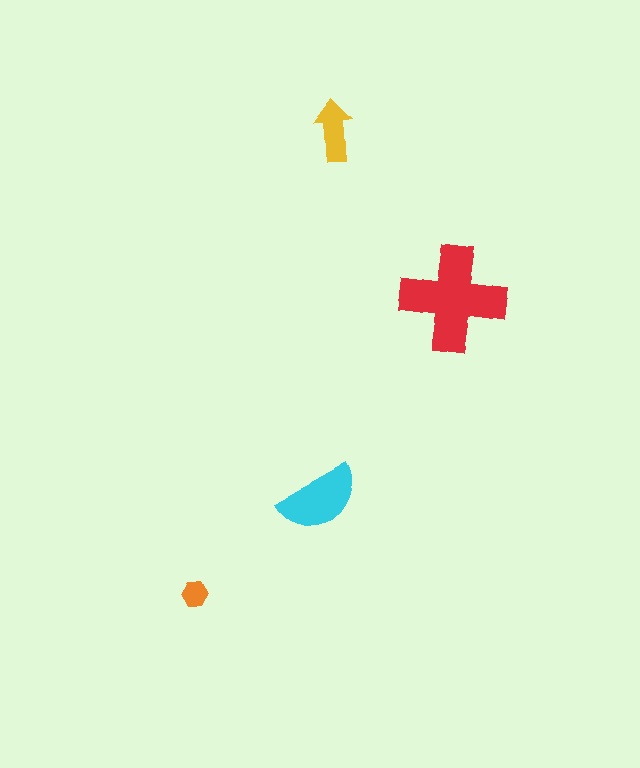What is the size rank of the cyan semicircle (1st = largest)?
2nd.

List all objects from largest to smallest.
The red cross, the cyan semicircle, the yellow arrow, the orange hexagon.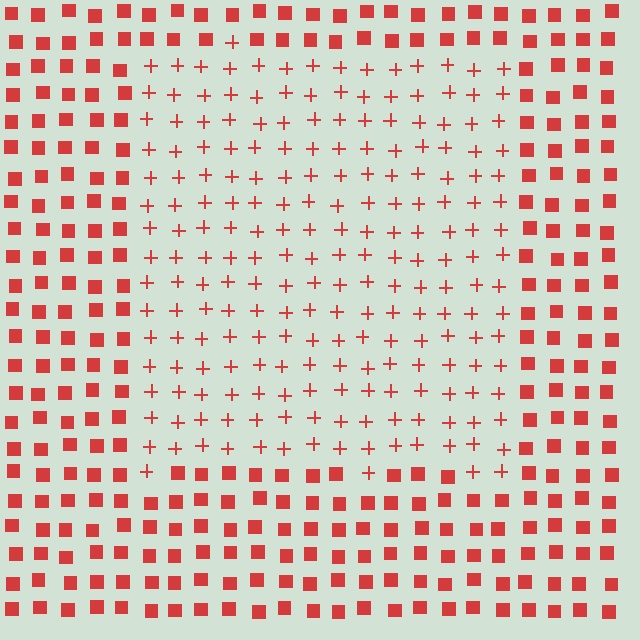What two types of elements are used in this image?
The image uses plus signs inside the rectangle region and squares outside it.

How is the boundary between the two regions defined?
The boundary is defined by a change in element shape: plus signs inside vs. squares outside. All elements share the same color and spacing.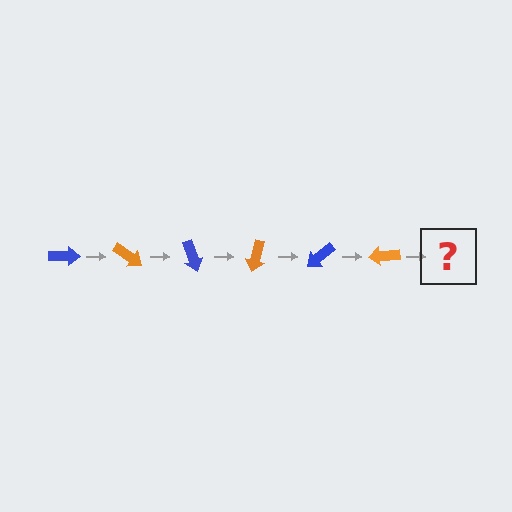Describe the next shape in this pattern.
It should be a blue arrow, rotated 210 degrees from the start.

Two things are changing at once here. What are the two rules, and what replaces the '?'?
The two rules are that it rotates 35 degrees each step and the color cycles through blue and orange. The '?' should be a blue arrow, rotated 210 degrees from the start.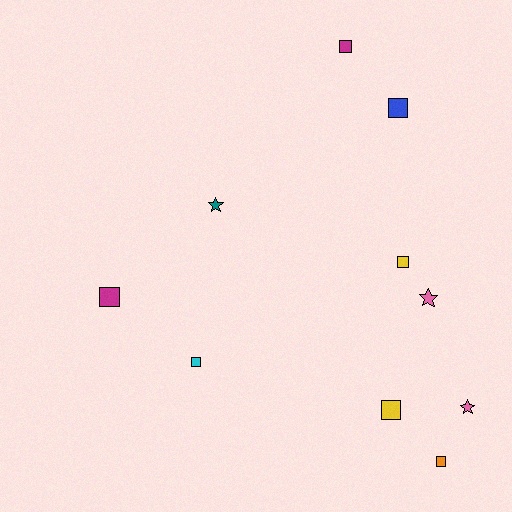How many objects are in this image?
There are 10 objects.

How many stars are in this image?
There are 3 stars.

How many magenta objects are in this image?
There are 2 magenta objects.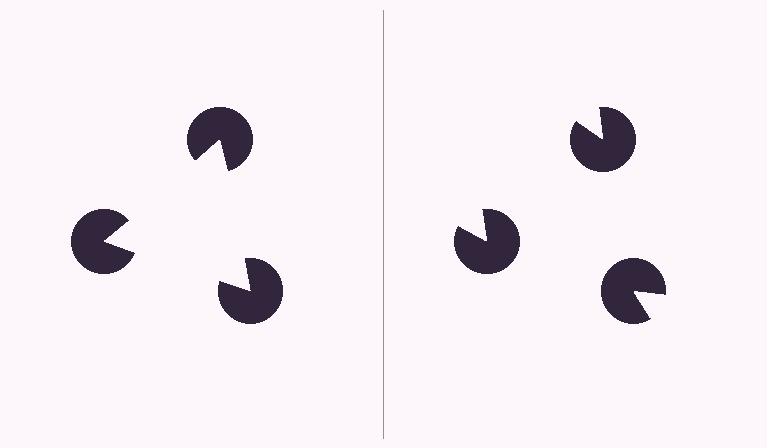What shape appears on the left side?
An illusory triangle.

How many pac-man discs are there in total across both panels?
6 — 3 on each side.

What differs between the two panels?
The pac-man discs are positioned identically on both sides; only the wedge orientations differ. On the left they align to a triangle; on the right they are misaligned.